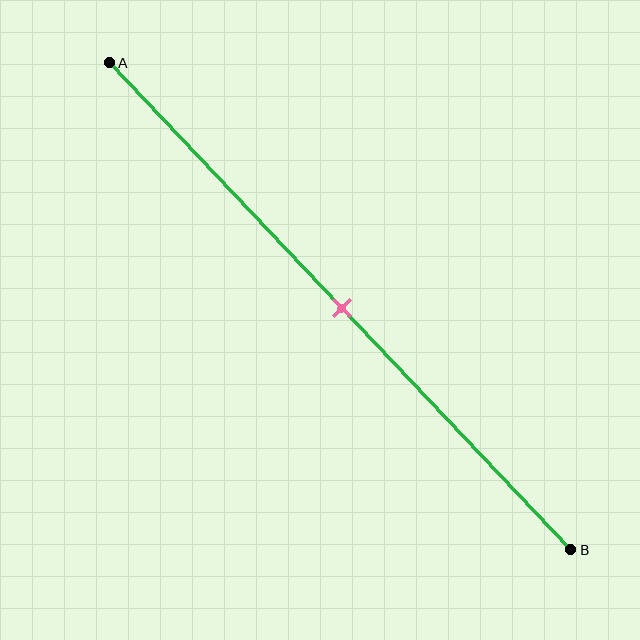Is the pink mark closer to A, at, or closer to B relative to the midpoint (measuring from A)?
The pink mark is approximately at the midpoint of segment AB.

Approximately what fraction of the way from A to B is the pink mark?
The pink mark is approximately 50% of the way from A to B.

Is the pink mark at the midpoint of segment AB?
Yes, the mark is approximately at the midpoint.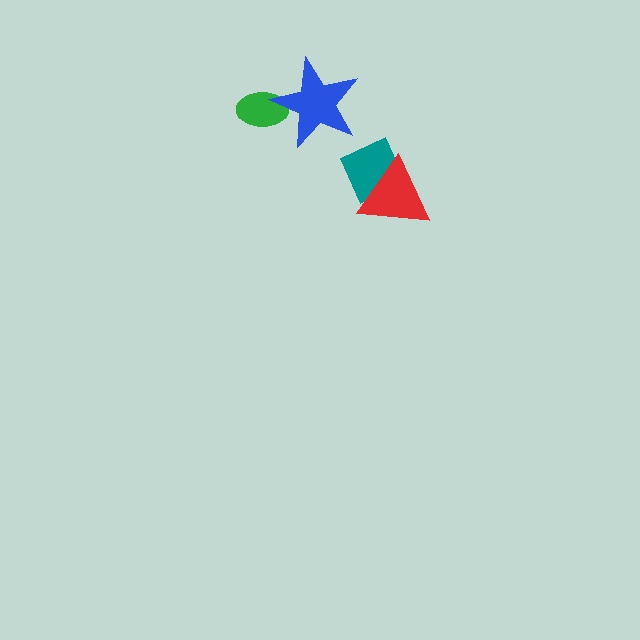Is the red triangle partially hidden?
No, no other shape covers it.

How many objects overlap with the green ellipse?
1 object overlaps with the green ellipse.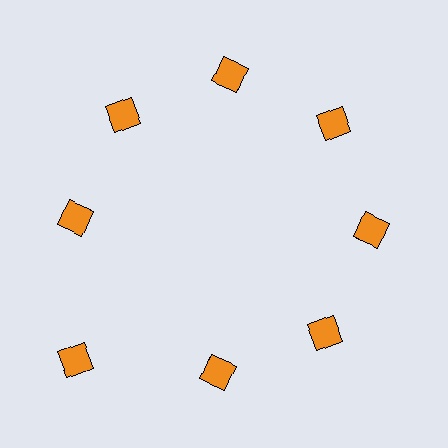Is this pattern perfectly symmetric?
No. The 8 orange squares are arranged in a ring, but one element near the 8 o'clock position is pushed outward from the center, breaking the 8-fold rotational symmetry.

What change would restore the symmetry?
The symmetry would be restored by moving it inward, back onto the ring so that all 8 squares sit at equal angles and equal distance from the center.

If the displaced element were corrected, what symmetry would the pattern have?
It would have 8-fold rotational symmetry — the pattern would map onto itself every 45 degrees.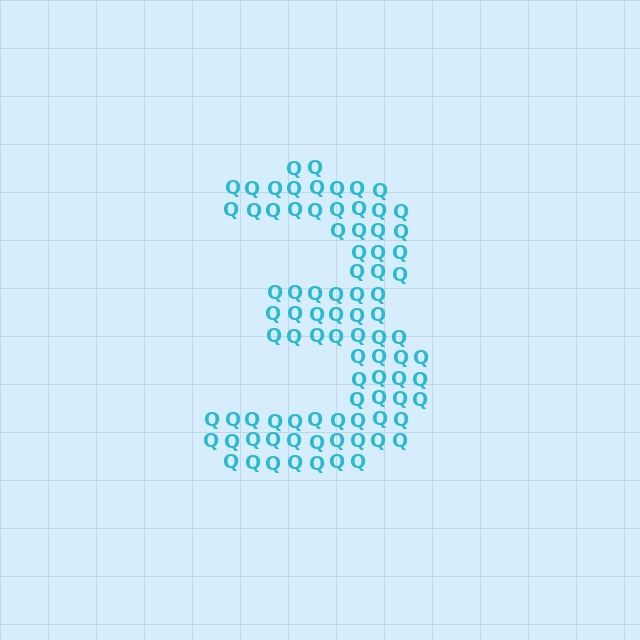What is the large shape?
The large shape is the digit 3.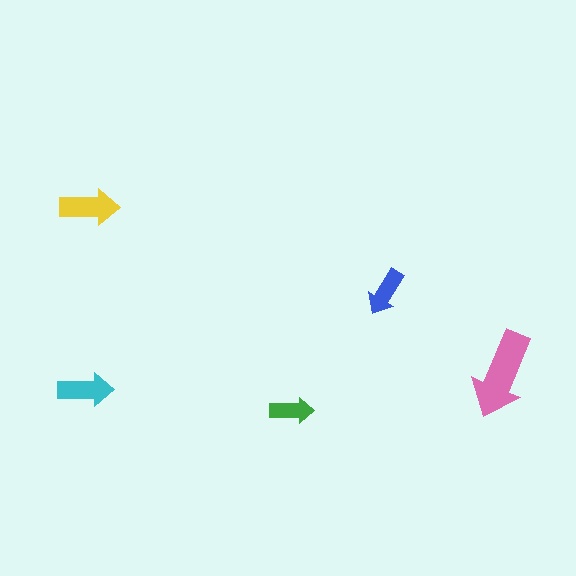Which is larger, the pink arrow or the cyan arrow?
The pink one.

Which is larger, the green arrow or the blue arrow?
The blue one.